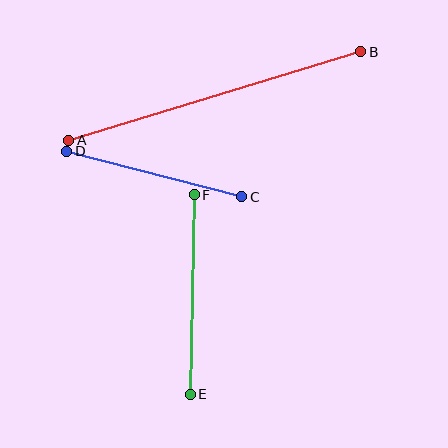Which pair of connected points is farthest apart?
Points A and B are farthest apart.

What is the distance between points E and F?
The distance is approximately 200 pixels.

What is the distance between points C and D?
The distance is approximately 181 pixels.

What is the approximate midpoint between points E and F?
The midpoint is at approximately (192, 294) pixels.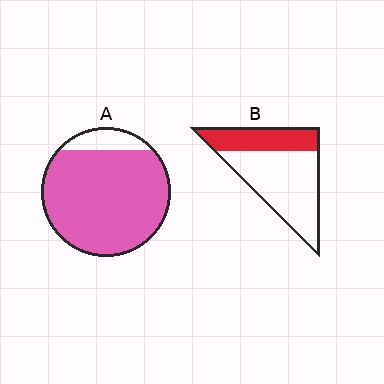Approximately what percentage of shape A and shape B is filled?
A is approximately 90% and B is approximately 35%.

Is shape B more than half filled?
No.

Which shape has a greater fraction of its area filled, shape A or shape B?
Shape A.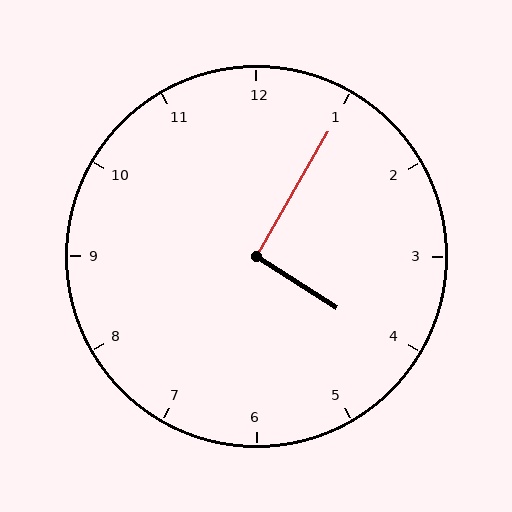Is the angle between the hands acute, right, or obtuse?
It is right.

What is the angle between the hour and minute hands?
Approximately 92 degrees.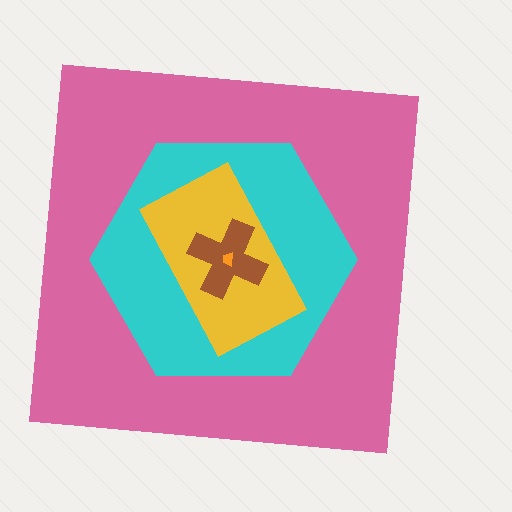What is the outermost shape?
The pink square.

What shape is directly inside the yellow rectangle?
The brown cross.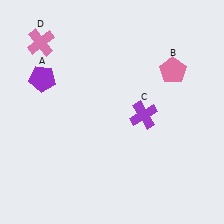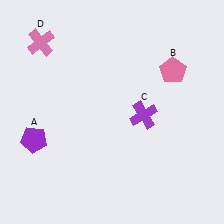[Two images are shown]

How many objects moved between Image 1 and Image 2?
1 object moved between the two images.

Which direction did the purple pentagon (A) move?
The purple pentagon (A) moved down.